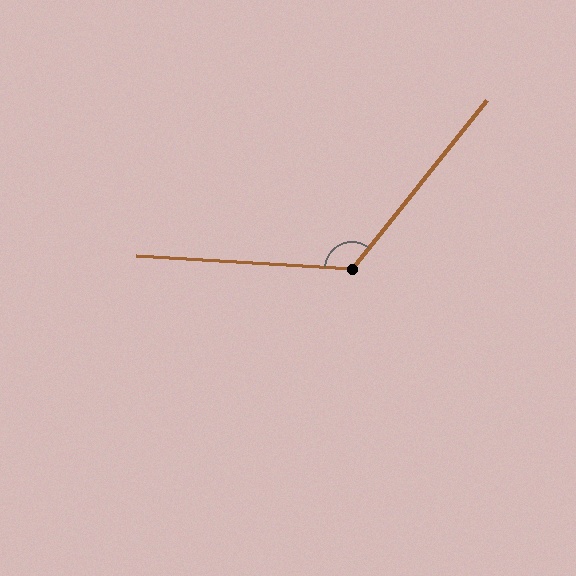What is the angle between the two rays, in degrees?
Approximately 125 degrees.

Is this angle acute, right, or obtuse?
It is obtuse.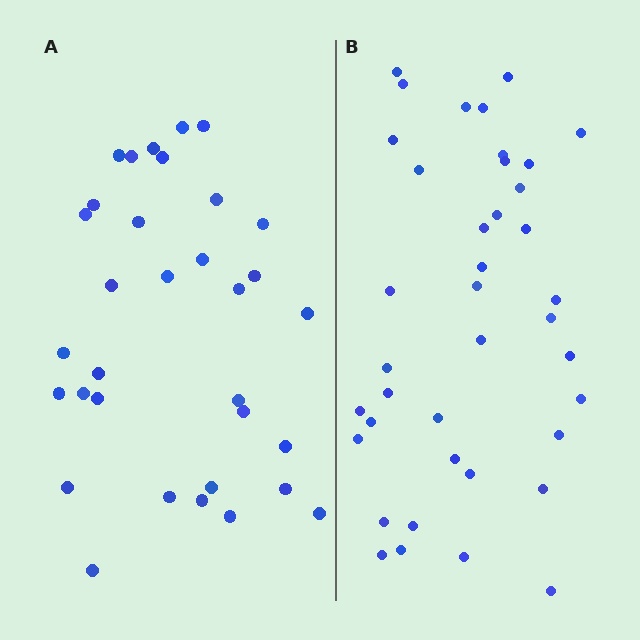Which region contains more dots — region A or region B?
Region B (the right region) has more dots.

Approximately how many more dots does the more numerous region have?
Region B has about 6 more dots than region A.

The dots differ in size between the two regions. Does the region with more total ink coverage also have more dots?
No. Region A has more total ink coverage because its dots are larger, but region B actually contains more individual dots. Total area can be misleading — the number of items is what matters here.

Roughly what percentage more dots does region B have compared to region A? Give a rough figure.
About 20% more.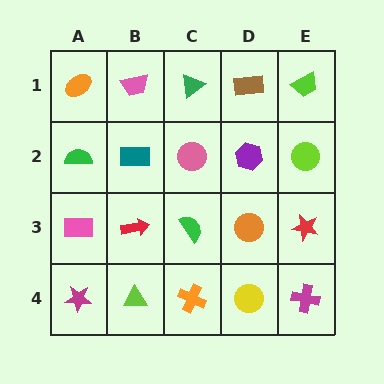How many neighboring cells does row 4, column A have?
2.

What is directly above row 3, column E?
A lime circle.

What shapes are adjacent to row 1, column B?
A teal rectangle (row 2, column B), an orange ellipse (row 1, column A), a green triangle (row 1, column C).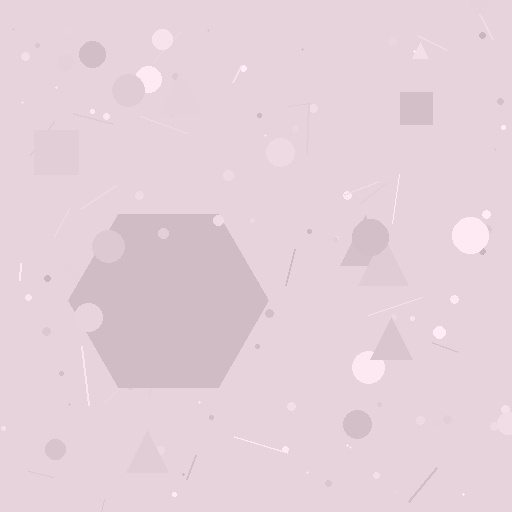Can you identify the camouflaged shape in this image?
The camouflaged shape is a hexagon.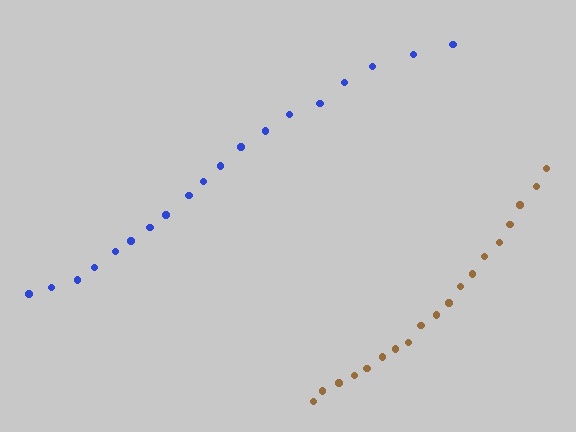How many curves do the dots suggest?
There are 2 distinct paths.